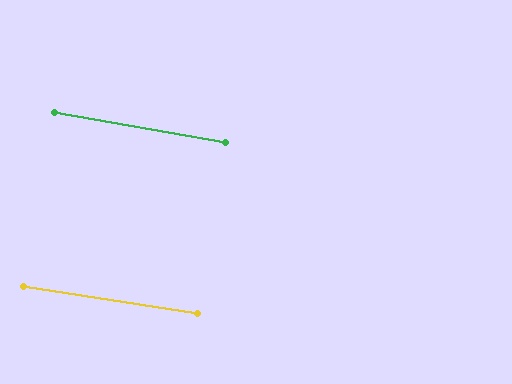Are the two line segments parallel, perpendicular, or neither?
Parallel — their directions differ by only 1.2°.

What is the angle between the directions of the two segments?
Approximately 1 degree.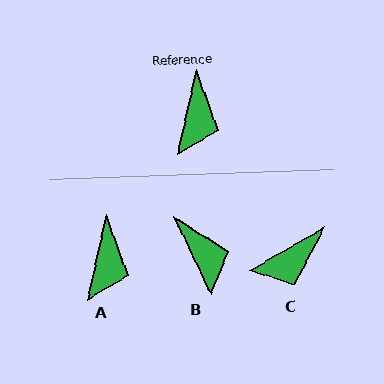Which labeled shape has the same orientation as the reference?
A.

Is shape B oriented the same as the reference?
No, it is off by about 38 degrees.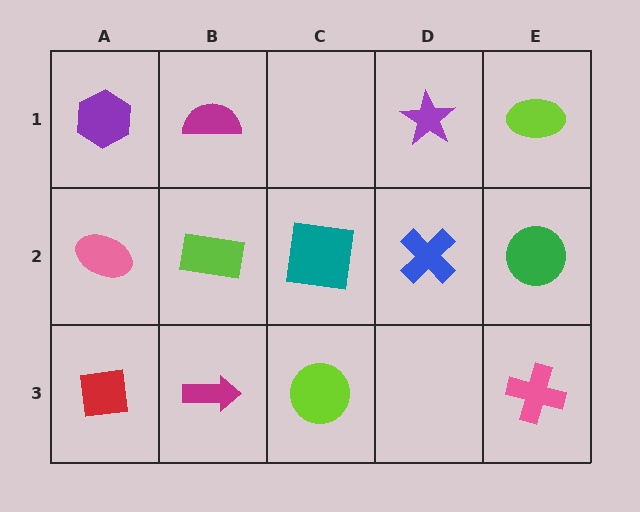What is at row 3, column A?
A red square.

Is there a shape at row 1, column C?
No, that cell is empty.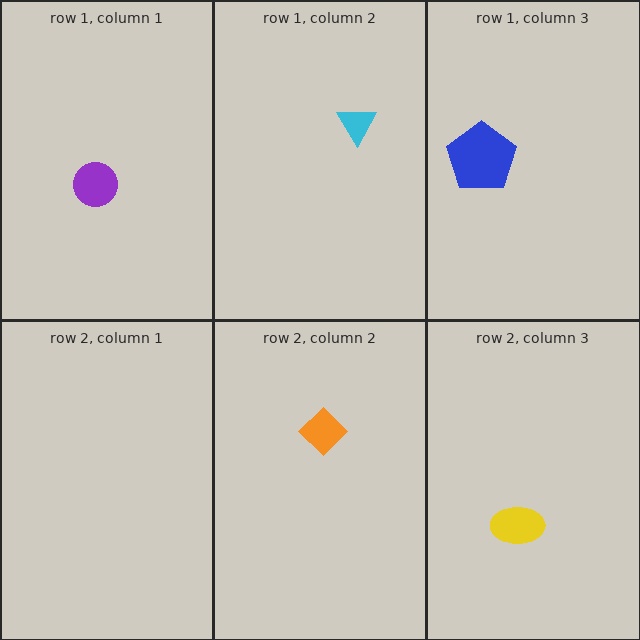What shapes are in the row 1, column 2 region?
The cyan triangle.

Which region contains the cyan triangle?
The row 1, column 2 region.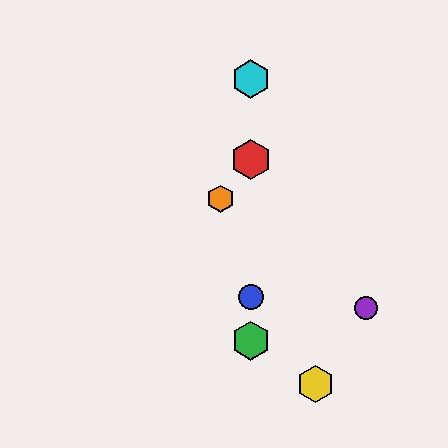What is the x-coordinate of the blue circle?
The blue circle is at x≈251.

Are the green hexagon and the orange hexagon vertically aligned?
No, the green hexagon is at x≈251 and the orange hexagon is at x≈221.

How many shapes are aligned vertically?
4 shapes (the red hexagon, the blue circle, the green hexagon, the cyan hexagon) are aligned vertically.